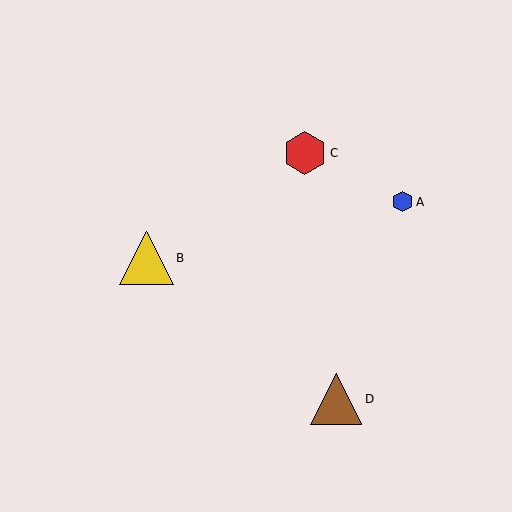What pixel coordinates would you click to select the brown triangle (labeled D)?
Click at (336, 399) to select the brown triangle D.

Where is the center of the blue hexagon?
The center of the blue hexagon is at (403, 202).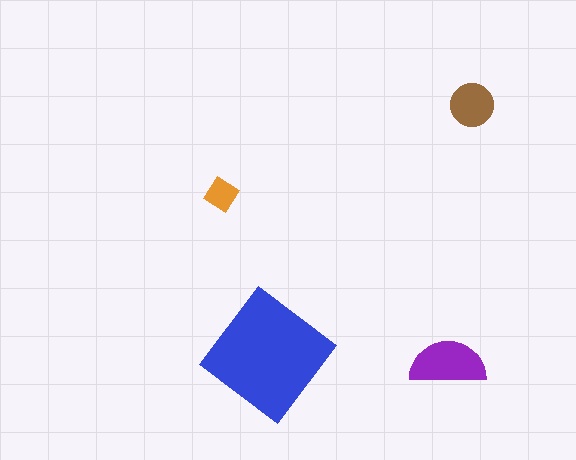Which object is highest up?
The brown circle is topmost.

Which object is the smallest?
The orange diamond.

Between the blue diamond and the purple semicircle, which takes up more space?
The blue diamond.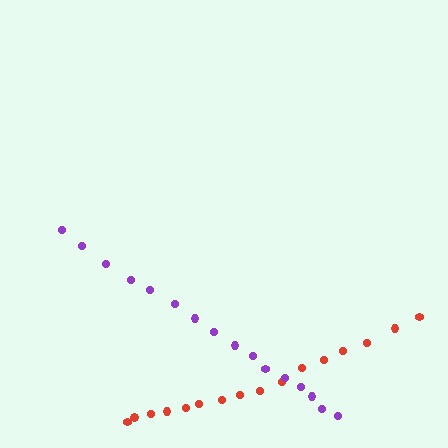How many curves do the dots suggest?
There are 2 distinct paths.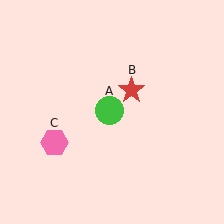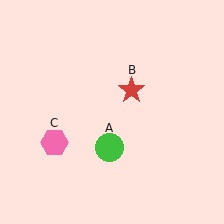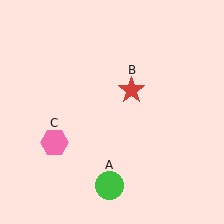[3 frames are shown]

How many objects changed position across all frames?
1 object changed position: green circle (object A).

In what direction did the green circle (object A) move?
The green circle (object A) moved down.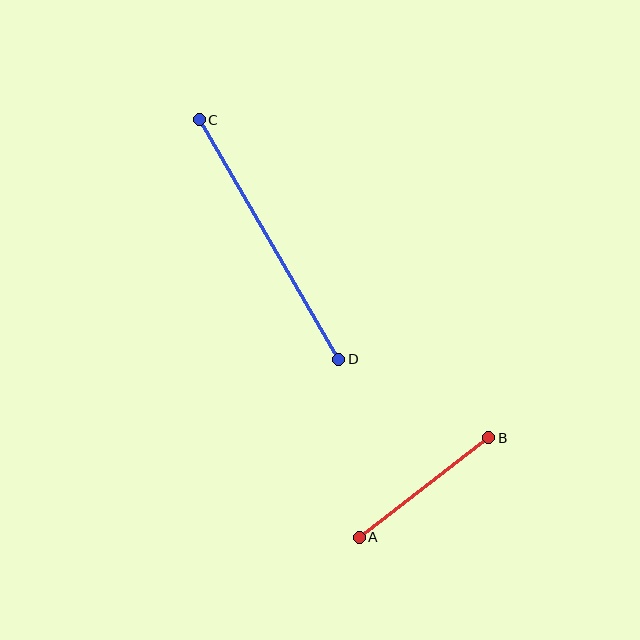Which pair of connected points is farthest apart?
Points C and D are farthest apart.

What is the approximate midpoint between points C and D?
The midpoint is at approximately (269, 239) pixels.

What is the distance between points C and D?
The distance is approximately 277 pixels.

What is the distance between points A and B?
The distance is approximately 164 pixels.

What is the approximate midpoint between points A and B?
The midpoint is at approximately (424, 487) pixels.